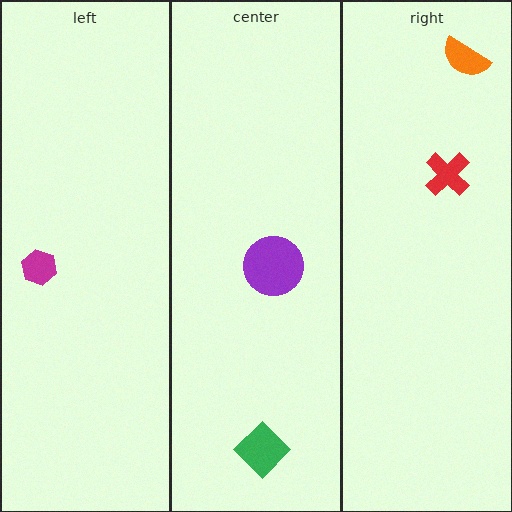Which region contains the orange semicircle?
The right region.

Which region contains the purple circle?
The center region.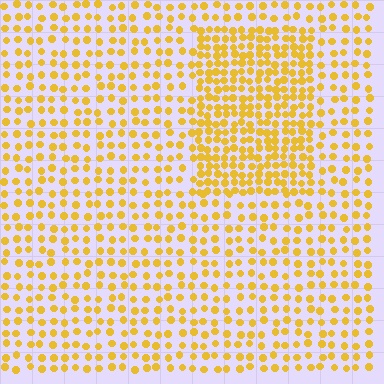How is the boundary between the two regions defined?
The boundary is defined by a change in element density (approximately 1.9x ratio). All elements are the same color, size, and shape.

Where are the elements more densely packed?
The elements are more densely packed inside the rectangle boundary.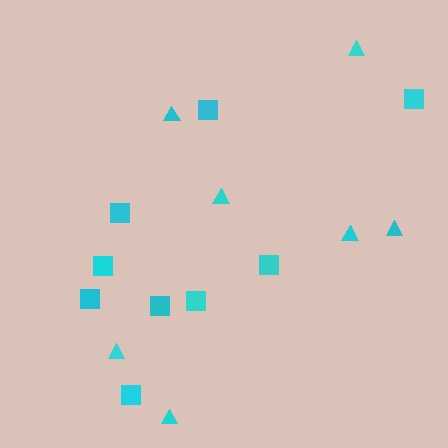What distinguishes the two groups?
There are 2 groups: one group of squares (9) and one group of triangles (7).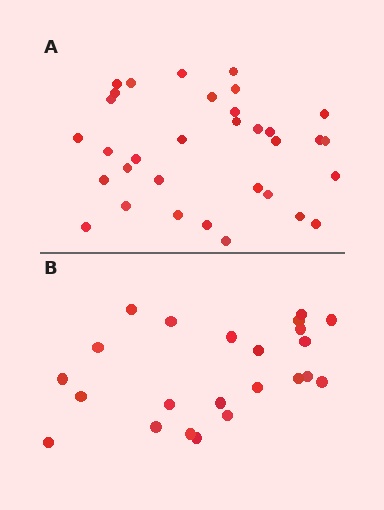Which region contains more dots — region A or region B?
Region A (the top region) has more dots.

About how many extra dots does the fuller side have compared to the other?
Region A has roughly 10 or so more dots than region B.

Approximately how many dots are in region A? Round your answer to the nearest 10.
About 30 dots. (The exact count is 33, which rounds to 30.)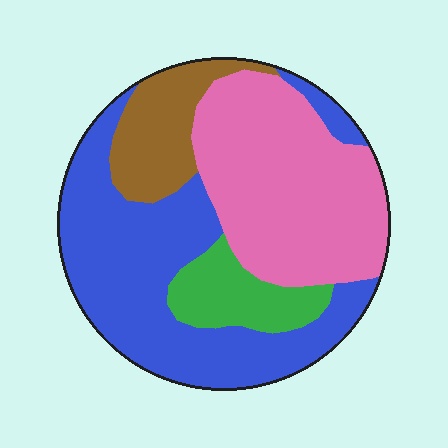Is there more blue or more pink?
Blue.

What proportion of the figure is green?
Green takes up about one tenth (1/10) of the figure.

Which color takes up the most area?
Blue, at roughly 40%.